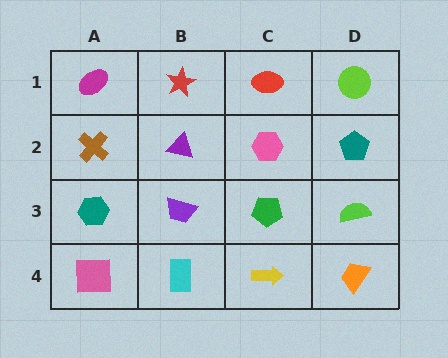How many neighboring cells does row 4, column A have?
2.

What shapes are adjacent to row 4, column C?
A green pentagon (row 3, column C), a cyan rectangle (row 4, column B), an orange trapezoid (row 4, column D).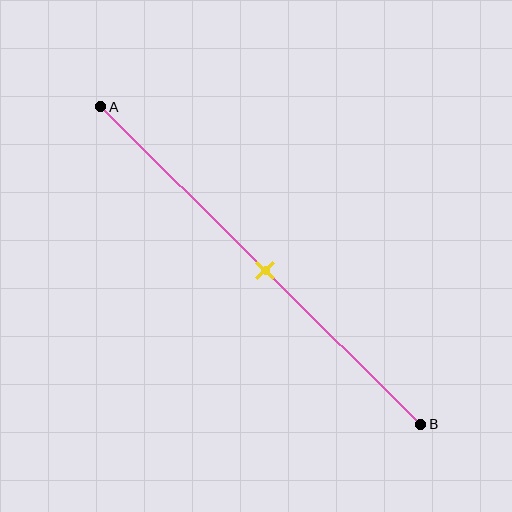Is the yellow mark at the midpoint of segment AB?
Yes, the mark is approximately at the midpoint.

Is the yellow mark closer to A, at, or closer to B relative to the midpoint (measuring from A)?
The yellow mark is approximately at the midpoint of segment AB.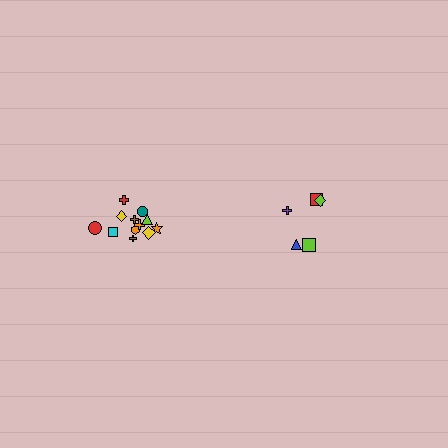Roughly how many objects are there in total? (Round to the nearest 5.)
Roughly 15 objects in total.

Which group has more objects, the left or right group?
The left group.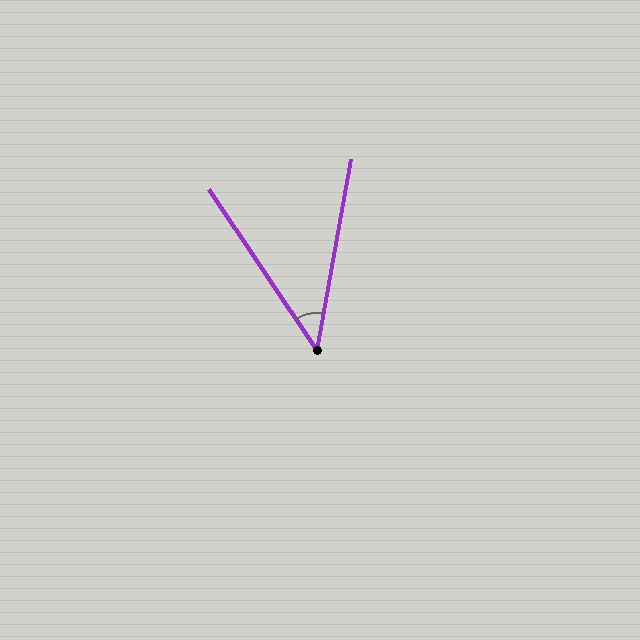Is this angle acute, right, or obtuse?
It is acute.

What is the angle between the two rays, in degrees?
Approximately 44 degrees.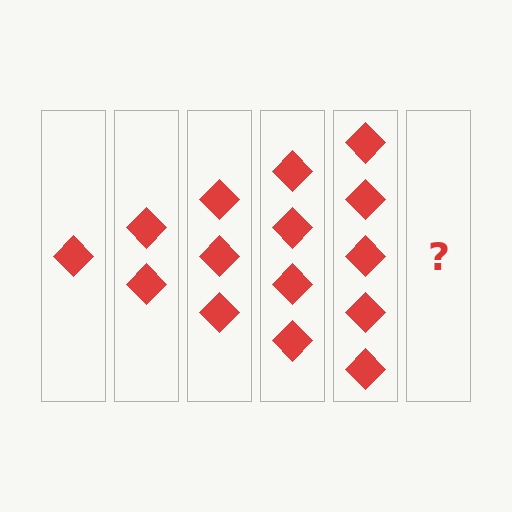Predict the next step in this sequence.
The next step is 6 diamonds.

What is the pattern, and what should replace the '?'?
The pattern is that each step adds one more diamond. The '?' should be 6 diamonds.